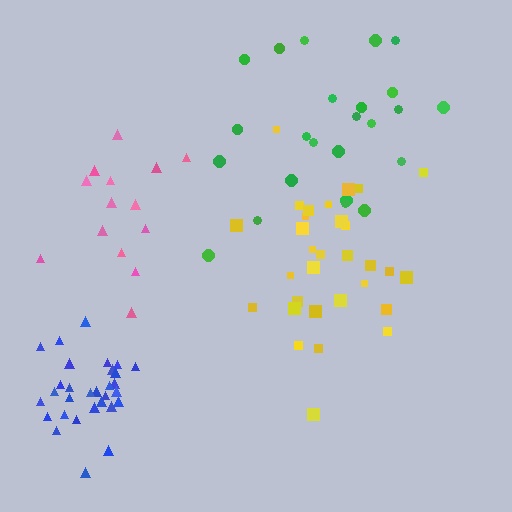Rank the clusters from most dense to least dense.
blue, yellow, pink, green.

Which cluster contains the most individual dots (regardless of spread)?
Yellow (31).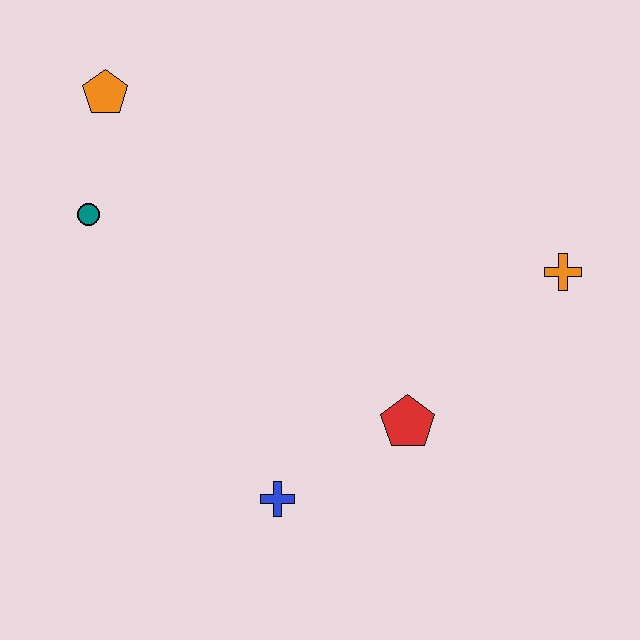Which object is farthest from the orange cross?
The orange pentagon is farthest from the orange cross.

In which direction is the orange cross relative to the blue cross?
The orange cross is to the right of the blue cross.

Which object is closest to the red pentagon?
The blue cross is closest to the red pentagon.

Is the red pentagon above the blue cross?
Yes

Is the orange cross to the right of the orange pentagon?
Yes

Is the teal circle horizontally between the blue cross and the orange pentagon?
No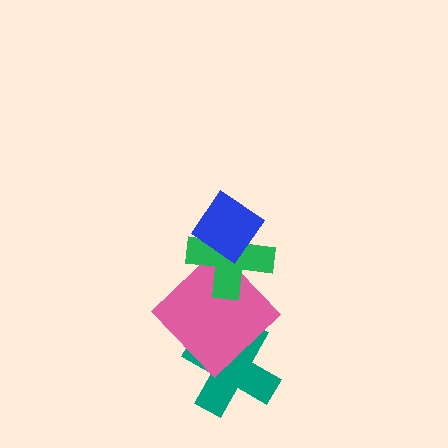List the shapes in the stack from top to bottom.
From top to bottom: the blue diamond, the green cross, the pink diamond, the teal cross.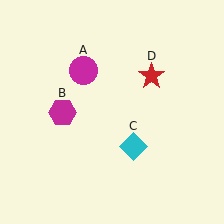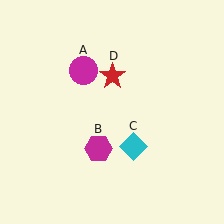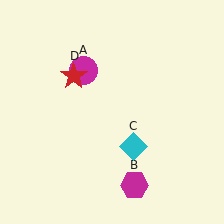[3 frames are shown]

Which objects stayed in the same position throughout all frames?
Magenta circle (object A) and cyan diamond (object C) remained stationary.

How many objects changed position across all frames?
2 objects changed position: magenta hexagon (object B), red star (object D).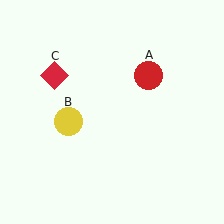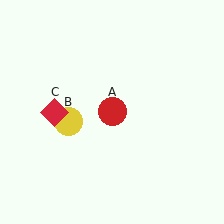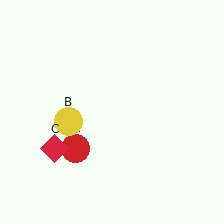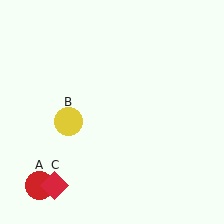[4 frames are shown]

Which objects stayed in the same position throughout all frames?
Yellow circle (object B) remained stationary.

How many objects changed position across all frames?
2 objects changed position: red circle (object A), red diamond (object C).